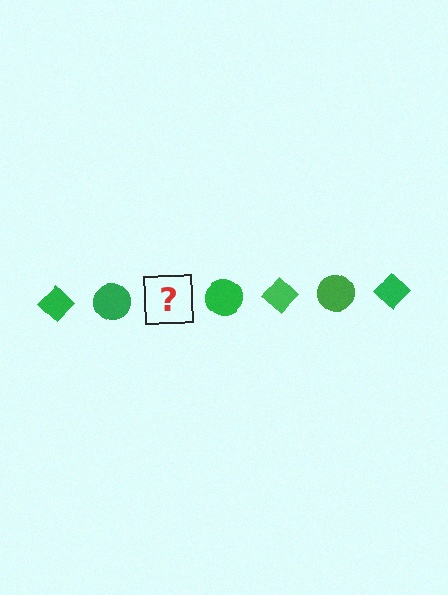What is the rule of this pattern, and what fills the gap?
The rule is that the pattern cycles through diamond, circle shapes in green. The gap should be filled with a green diamond.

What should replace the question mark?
The question mark should be replaced with a green diamond.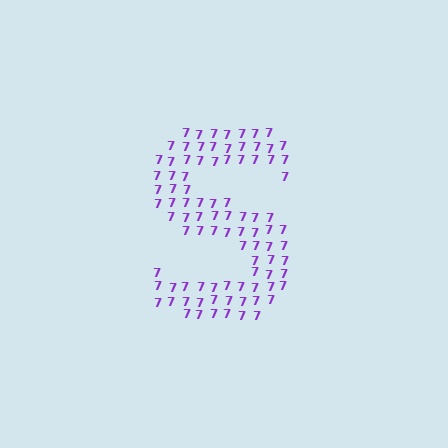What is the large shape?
The large shape is the letter S.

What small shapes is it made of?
It is made of small digit 7's.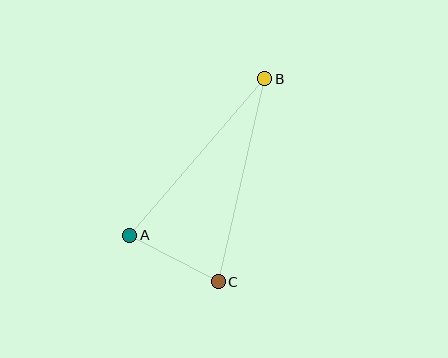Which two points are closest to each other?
Points A and C are closest to each other.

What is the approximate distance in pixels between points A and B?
The distance between A and B is approximately 206 pixels.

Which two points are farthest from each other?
Points B and C are farthest from each other.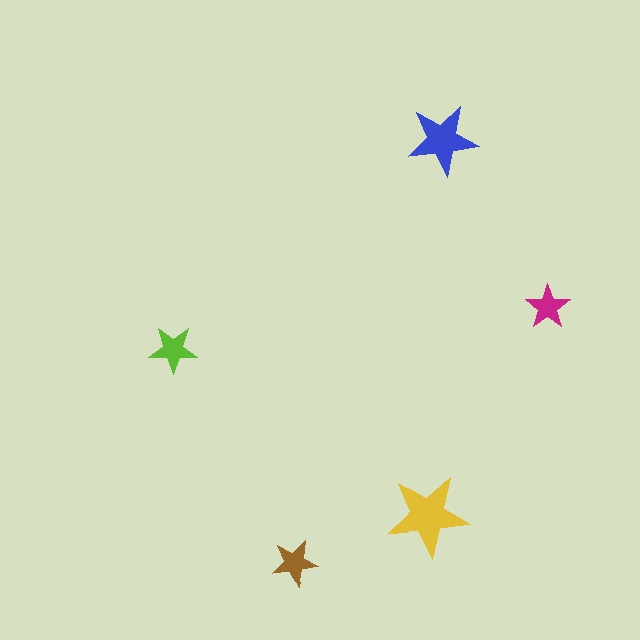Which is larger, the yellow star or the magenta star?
The yellow one.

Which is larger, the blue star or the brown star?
The blue one.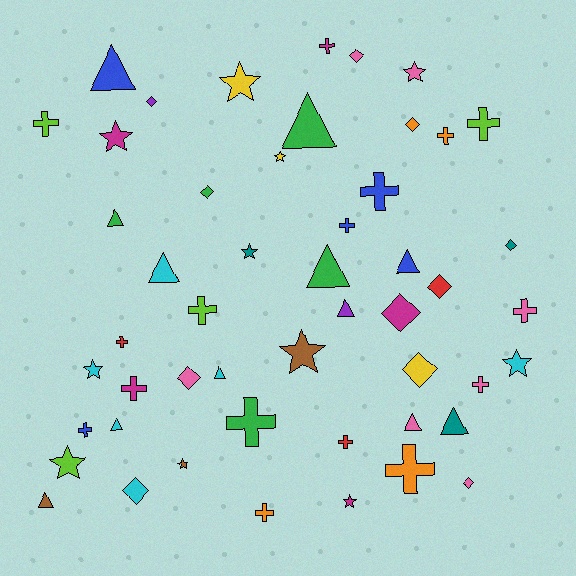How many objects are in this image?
There are 50 objects.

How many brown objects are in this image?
There are 3 brown objects.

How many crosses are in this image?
There are 16 crosses.